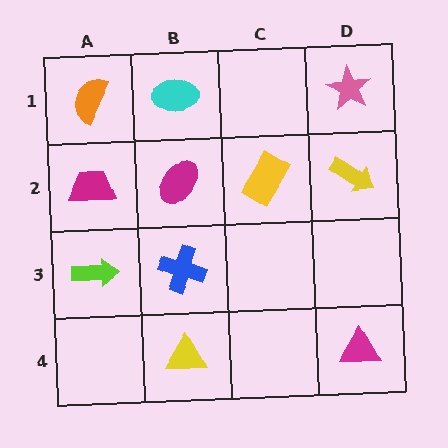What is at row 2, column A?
A magenta trapezoid.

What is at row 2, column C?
A yellow rectangle.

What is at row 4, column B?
A yellow triangle.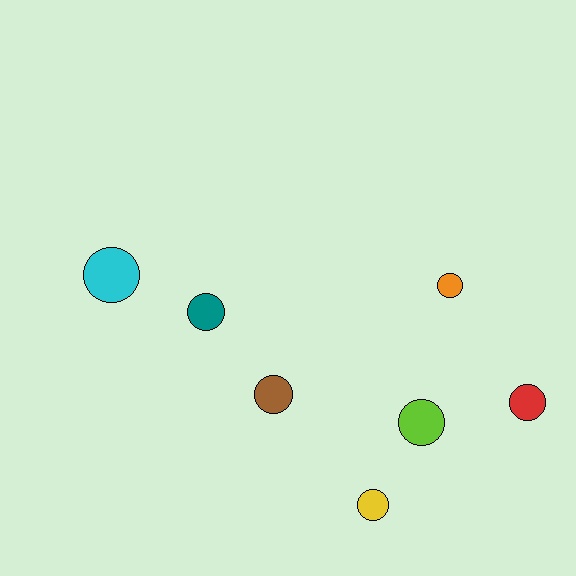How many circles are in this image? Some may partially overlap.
There are 7 circles.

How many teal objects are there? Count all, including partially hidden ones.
There is 1 teal object.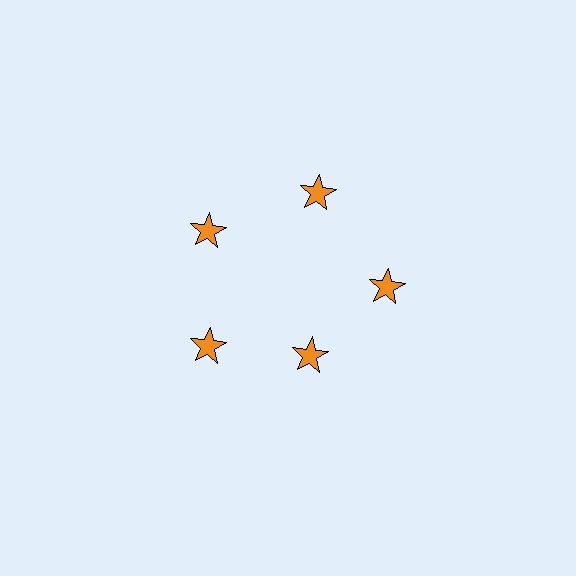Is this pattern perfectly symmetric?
No. The 5 orange stars are arranged in a ring, but one element near the 5 o'clock position is pulled inward toward the center, breaking the 5-fold rotational symmetry.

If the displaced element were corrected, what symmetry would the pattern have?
It would have 5-fold rotational symmetry — the pattern would map onto itself every 72 degrees.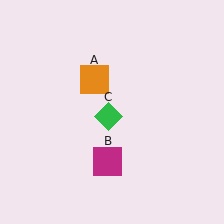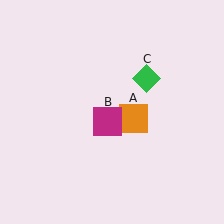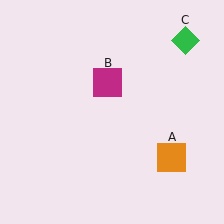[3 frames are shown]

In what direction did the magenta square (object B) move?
The magenta square (object B) moved up.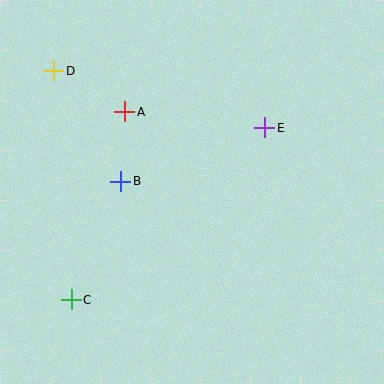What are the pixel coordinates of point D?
Point D is at (54, 71).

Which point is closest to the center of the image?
Point B at (121, 181) is closest to the center.